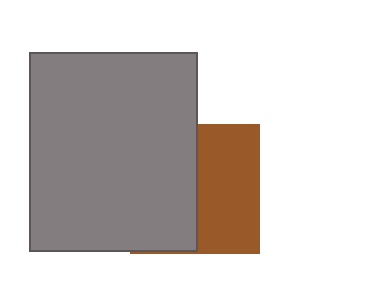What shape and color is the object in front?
The object in front is a gray rectangle.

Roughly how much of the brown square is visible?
About half of it is visible (roughly 48%).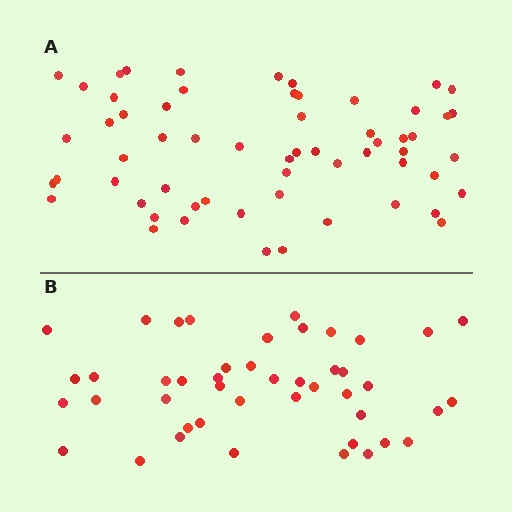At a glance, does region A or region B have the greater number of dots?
Region A (the top region) has more dots.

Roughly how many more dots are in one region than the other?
Region A has approximately 15 more dots than region B.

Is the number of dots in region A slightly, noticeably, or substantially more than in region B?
Region A has noticeably more, but not dramatically so. The ratio is roughly 1.3 to 1.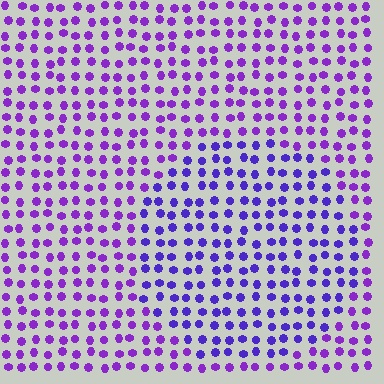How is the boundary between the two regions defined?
The boundary is defined purely by a slight shift in hue (about 24 degrees). Spacing, size, and orientation are identical on both sides.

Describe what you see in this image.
The image is filled with small purple elements in a uniform arrangement. A circle-shaped region is visible where the elements are tinted to a slightly different hue, forming a subtle color boundary.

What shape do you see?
I see a circle.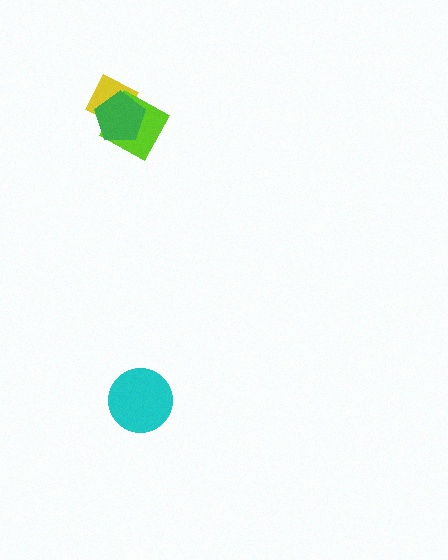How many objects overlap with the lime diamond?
2 objects overlap with the lime diamond.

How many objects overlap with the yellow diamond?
2 objects overlap with the yellow diamond.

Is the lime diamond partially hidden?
Yes, it is partially covered by another shape.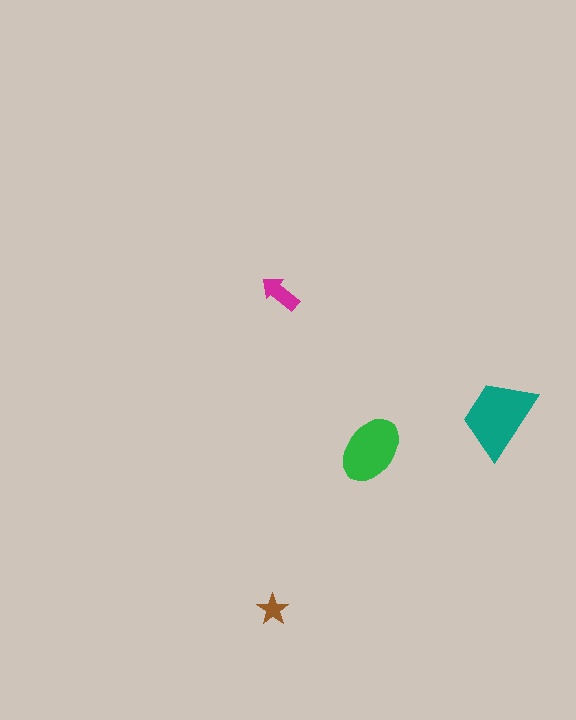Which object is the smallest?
The brown star.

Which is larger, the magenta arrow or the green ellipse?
The green ellipse.